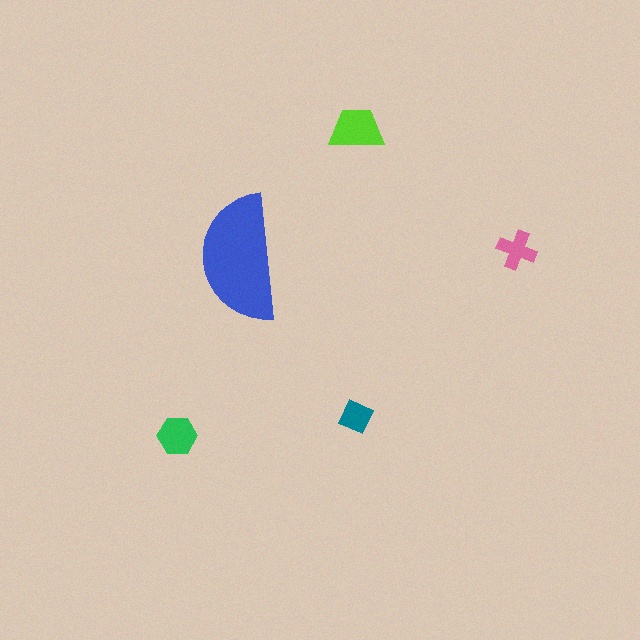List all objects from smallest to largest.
The teal diamond, the pink cross, the green hexagon, the lime trapezoid, the blue semicircle.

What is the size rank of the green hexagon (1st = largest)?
3rd.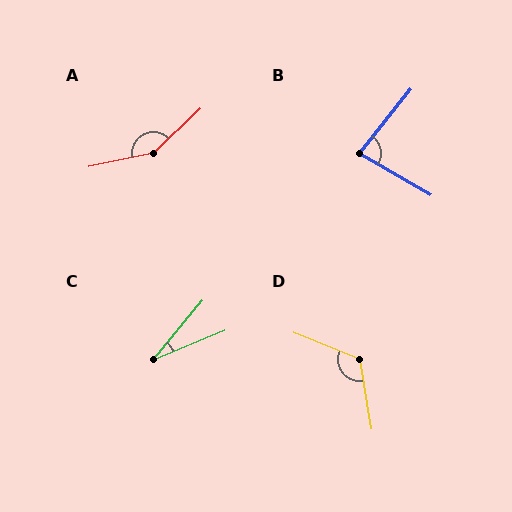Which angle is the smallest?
C, at approximately 28 degrees.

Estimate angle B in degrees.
Approximately 81 degrees.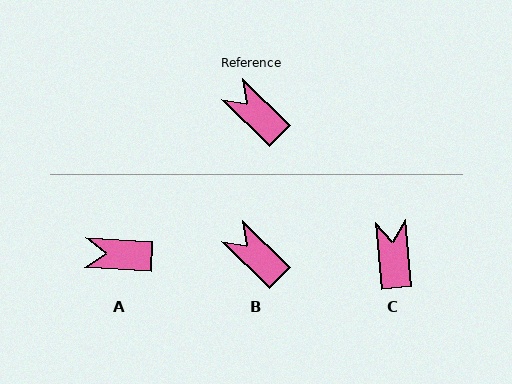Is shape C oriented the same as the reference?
No, it is off by about 40 degrees.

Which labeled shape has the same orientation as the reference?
B.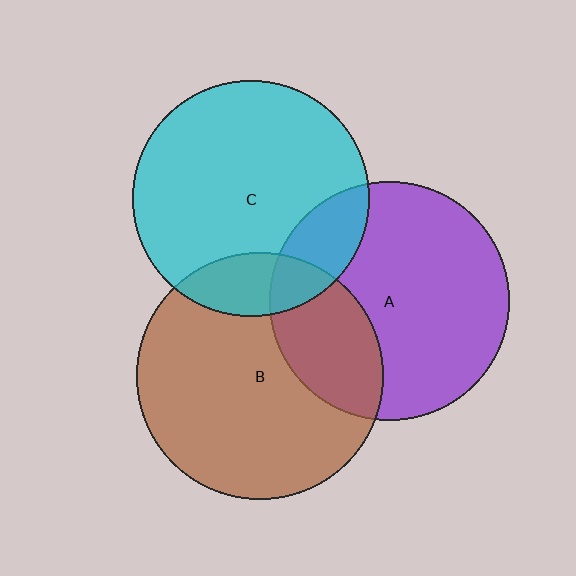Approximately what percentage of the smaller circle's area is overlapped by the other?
Approximately 15%.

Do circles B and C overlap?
Yes.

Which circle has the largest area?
Circle B (brown).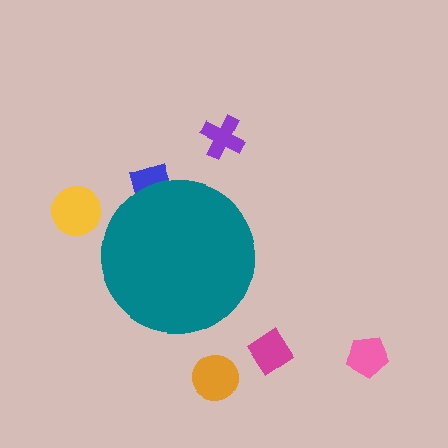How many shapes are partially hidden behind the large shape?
1 shape is partially hidden.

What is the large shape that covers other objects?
A teal circle.